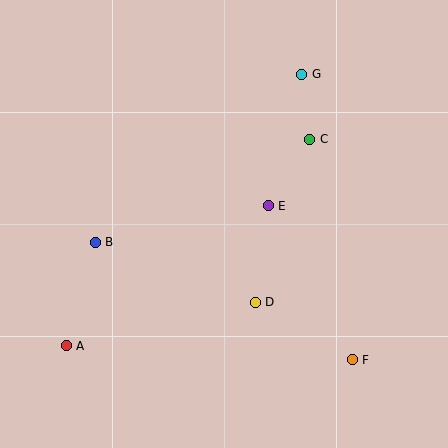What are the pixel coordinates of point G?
Point G is at (302, 74).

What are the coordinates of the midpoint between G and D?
The midpoint between G and D is at (278, 188).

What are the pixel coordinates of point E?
Point E is at (268, 206).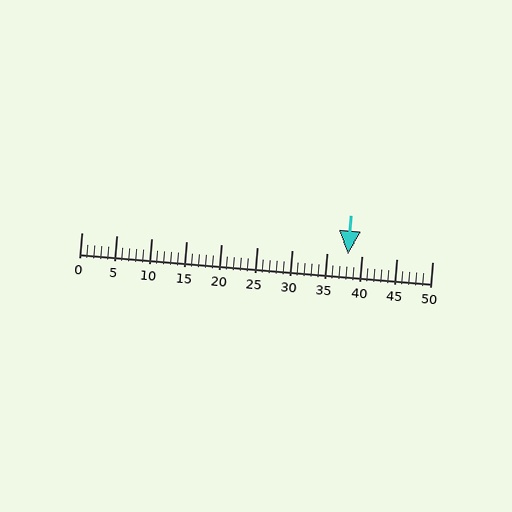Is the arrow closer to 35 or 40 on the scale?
The arrow is closer to 40.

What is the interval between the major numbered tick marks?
The major tick marks are spaced 5 units apart.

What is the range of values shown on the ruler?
The ruler shows values from 0 to 50.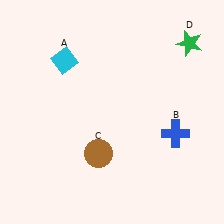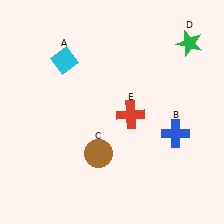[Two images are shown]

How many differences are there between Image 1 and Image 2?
There is 1 difference between the two images.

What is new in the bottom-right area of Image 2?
A red cross (E) was added in the bottom-right area of Image 2.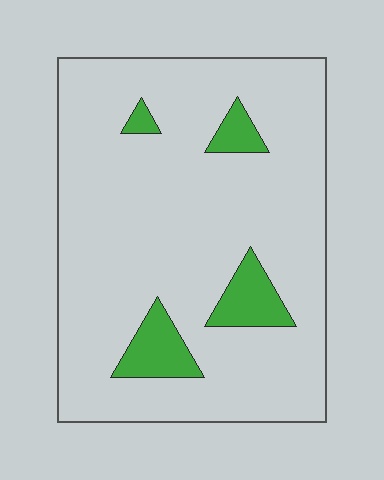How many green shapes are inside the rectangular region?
4.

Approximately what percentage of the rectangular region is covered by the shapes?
Approximately 10%.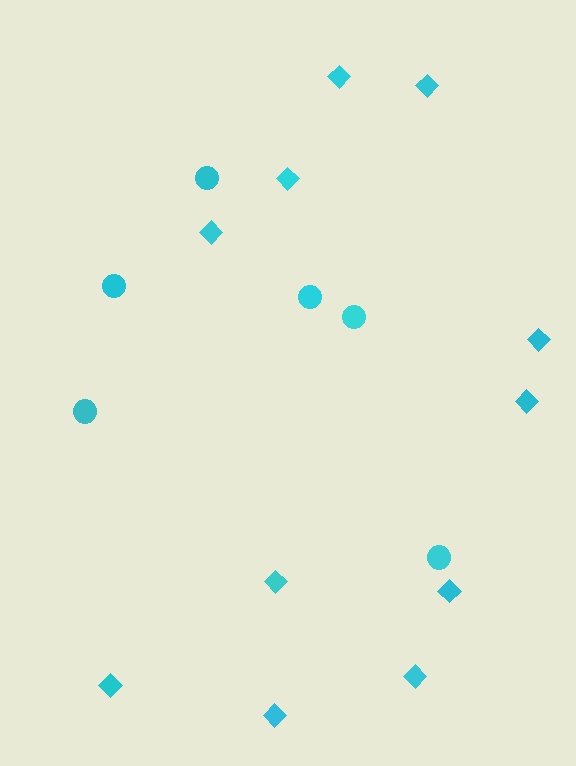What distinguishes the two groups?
There are 2 groups: one group of circles (6) and one group of diamonds (11).